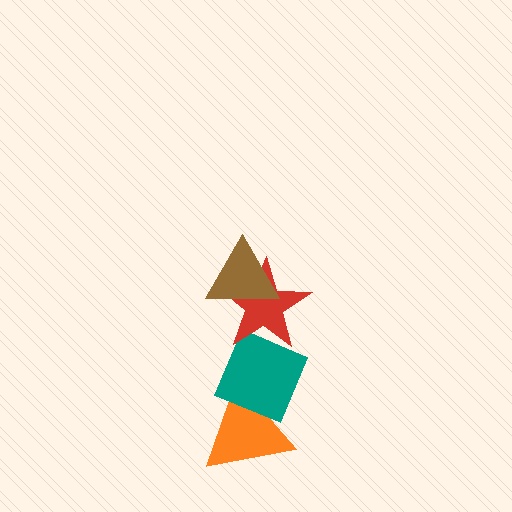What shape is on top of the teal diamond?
The red star is on top of the teal diamond.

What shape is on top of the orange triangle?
The teal diamond is on top of the orange triangle.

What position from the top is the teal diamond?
The teal diamond is 3rd from the top.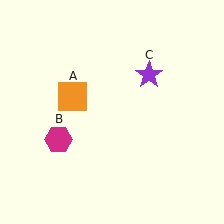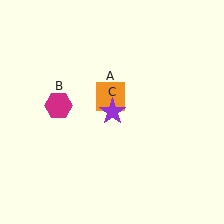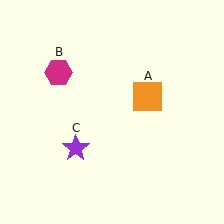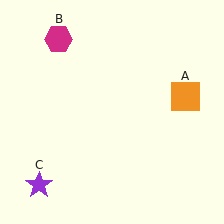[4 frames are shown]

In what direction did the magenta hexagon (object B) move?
The magenta hexagon (object B) moved up.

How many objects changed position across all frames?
3 objects changed position: orange square (object A), magenta hexagon (object B), purple star (object C).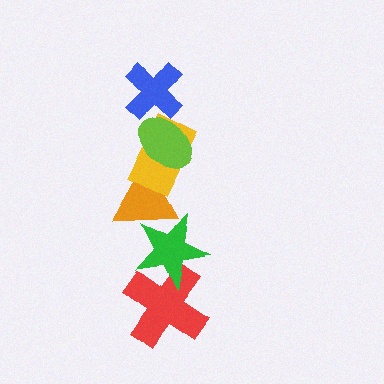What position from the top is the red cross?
The red cross is 6th from the top.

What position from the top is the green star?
The green star is 5th from the top.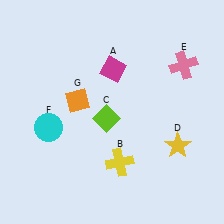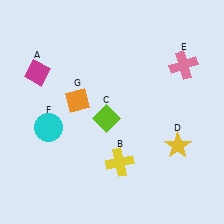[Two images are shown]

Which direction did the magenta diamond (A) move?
The magenta diamond (A) moved left.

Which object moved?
The magenta diamond (A) moved left.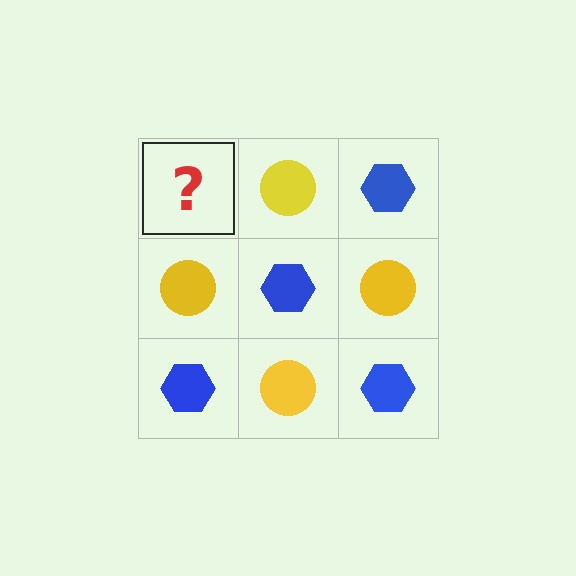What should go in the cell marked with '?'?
The missing cell should contain a blue hexagon.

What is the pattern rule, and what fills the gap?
The rule is that it alternates blue hexagon and yellow circle in a checkerboard pattern. The gap should be filled with a blue hexagon.